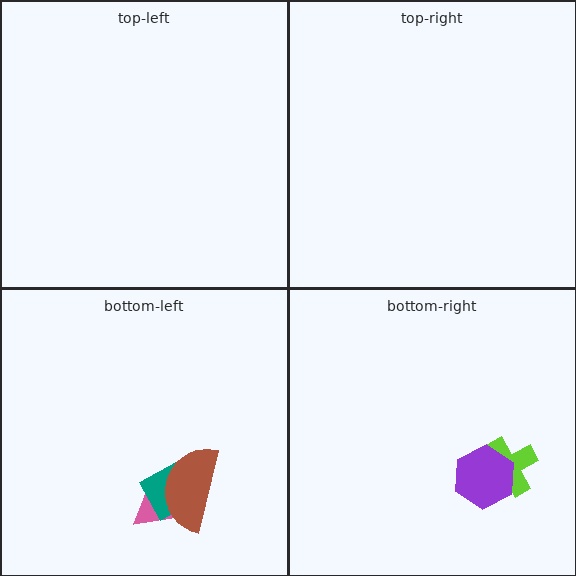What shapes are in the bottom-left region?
The pink triangle, the teal diamond, the brown semicircle.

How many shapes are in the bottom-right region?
2.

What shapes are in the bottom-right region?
The lime cross, the purple hexagon.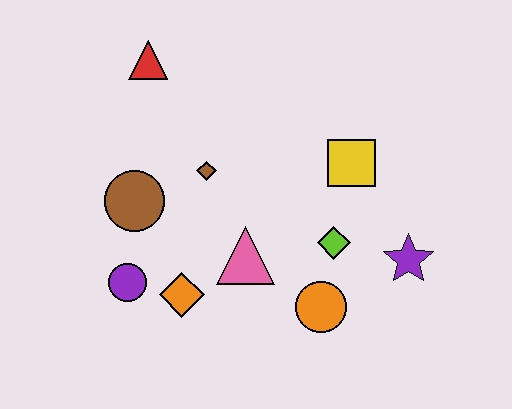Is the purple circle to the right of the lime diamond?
No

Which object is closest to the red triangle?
The brown diamond is closest to the red triangle.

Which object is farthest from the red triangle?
The purple star is farthest from the red triangle.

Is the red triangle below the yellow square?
No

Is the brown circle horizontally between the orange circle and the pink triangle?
No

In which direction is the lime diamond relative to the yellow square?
The lime diamond is below the yellow square.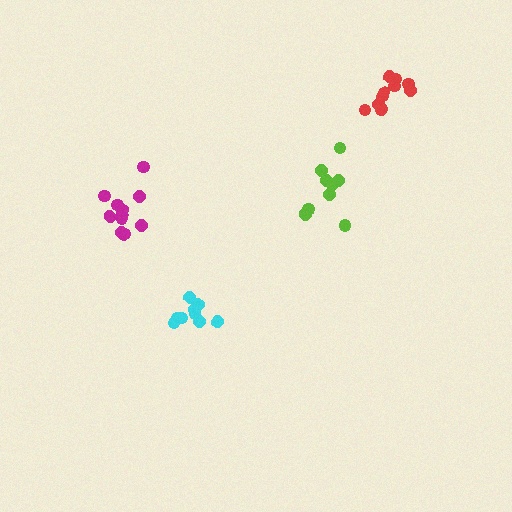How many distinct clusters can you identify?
There are 4 distinct clusters.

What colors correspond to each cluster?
The clusters are colored: cyan, red, magenta, lime.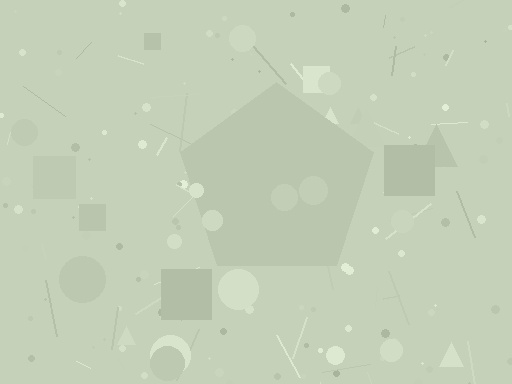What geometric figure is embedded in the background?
A pentagon is embedded in the background.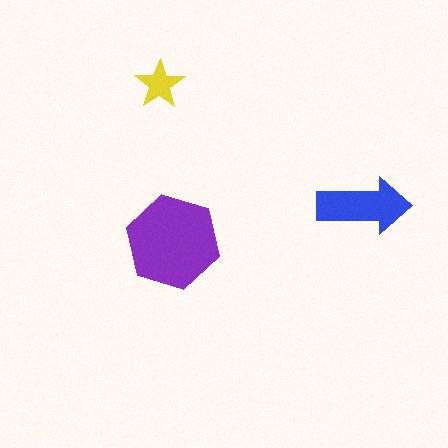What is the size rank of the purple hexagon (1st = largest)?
1st.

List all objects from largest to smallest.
The purple hexagon, the blue arrow, the yellow star.